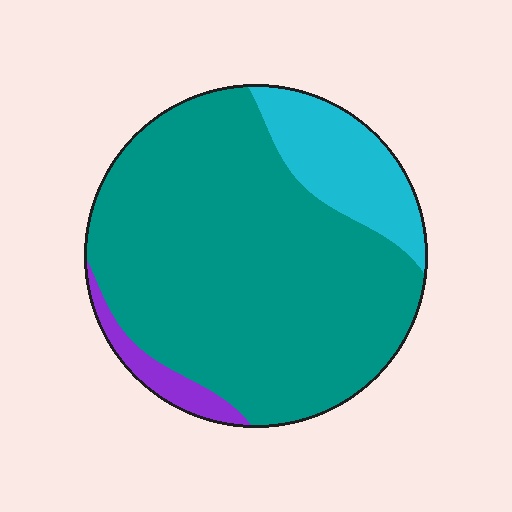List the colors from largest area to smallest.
From largest to smallest: teal, cyan, purple.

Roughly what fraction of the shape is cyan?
Cyan covers around 15% of the shape.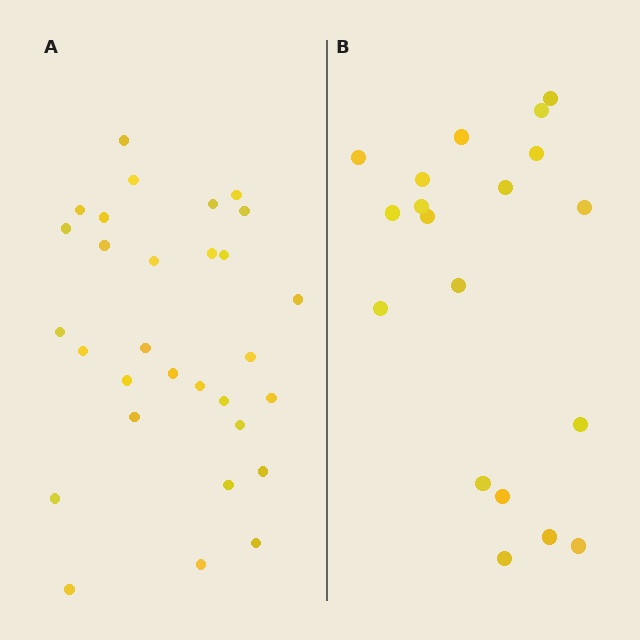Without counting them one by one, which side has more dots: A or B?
Region A (the left region) has more dots.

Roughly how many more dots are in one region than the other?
Region A has roughly 12 or so more dots than region B.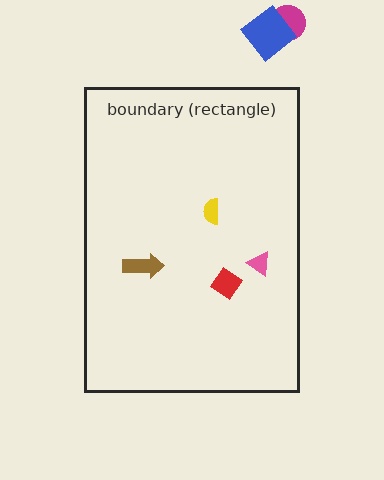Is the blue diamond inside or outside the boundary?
Outside.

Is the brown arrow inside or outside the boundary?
Inside.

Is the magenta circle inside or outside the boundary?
Outside.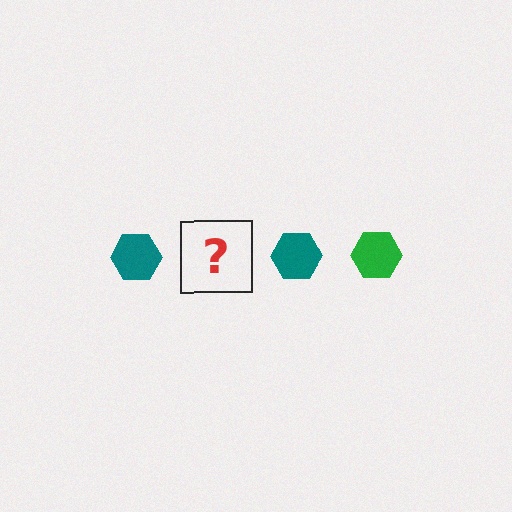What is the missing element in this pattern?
The missing element is a green hexagon.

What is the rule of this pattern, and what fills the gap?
The rule is that the pattern cycles through teal, green hexagons. The gap should be filled with a green hexagon.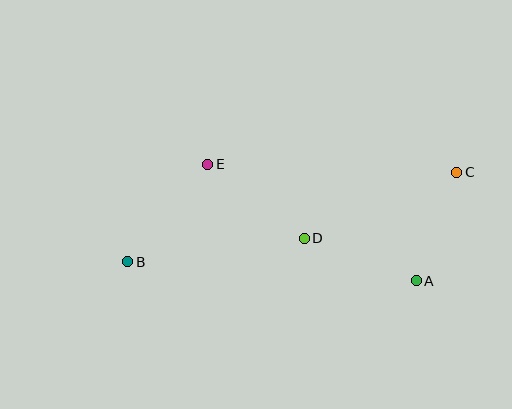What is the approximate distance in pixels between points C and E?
The distance between C and E is approximately 249 pixels.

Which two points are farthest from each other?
Points B and C are farthest from each other.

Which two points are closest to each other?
Points A and C are closest to each other.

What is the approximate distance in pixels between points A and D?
The distance between A and D is approximately 120 pixels.